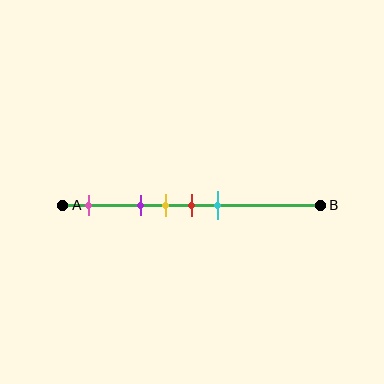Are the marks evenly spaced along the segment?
No, the marks are not evenly spaced.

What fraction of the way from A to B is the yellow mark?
The yellow mark is approximately 40% (0.4) of the way from A to B.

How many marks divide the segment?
There are 5 marks dividing the segment.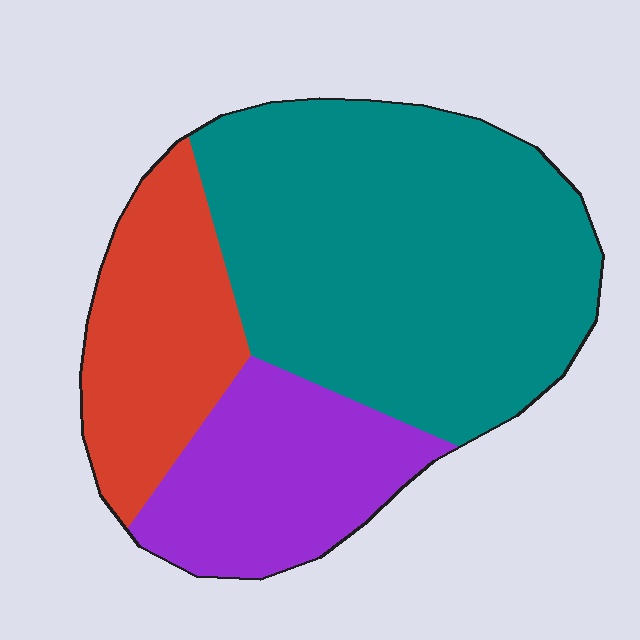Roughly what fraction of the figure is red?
Red takes up about one fifth (1/5) of the figure.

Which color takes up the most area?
Teal, at roughly 55%.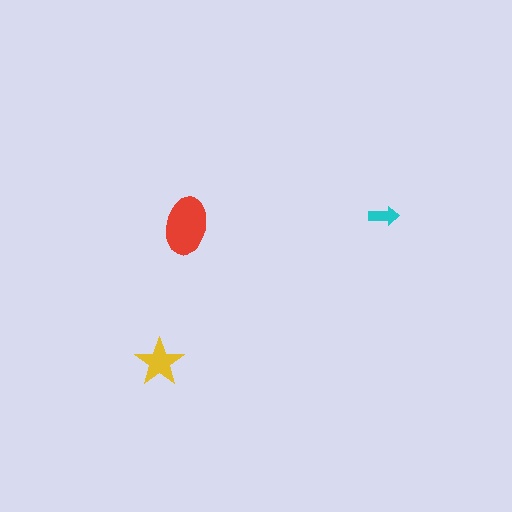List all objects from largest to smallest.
The red ellipse, the yellow star, the cyan arrow.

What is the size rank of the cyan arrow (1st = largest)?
3rd.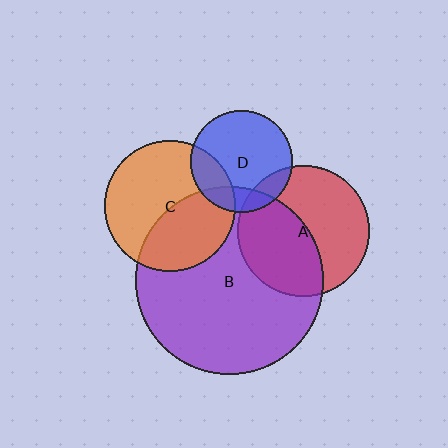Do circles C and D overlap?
Yes.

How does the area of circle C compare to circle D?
Approximately 1.7 times.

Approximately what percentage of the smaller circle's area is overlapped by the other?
Approximately 20%.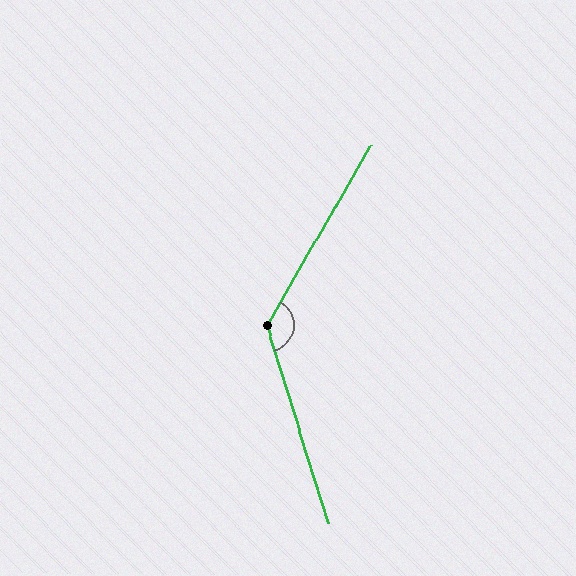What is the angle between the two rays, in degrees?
Approximately 133 degrees.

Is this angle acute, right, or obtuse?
It is obtuse.